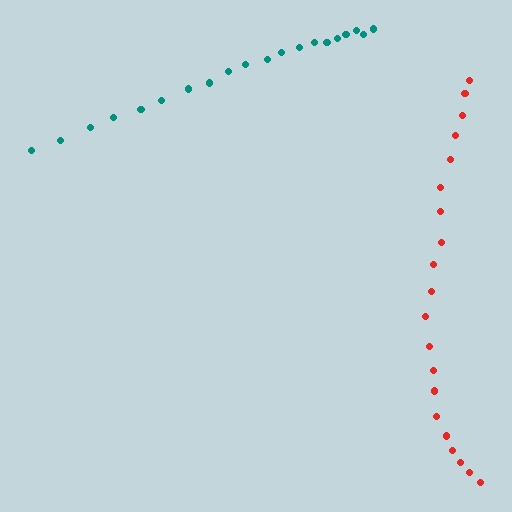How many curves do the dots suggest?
There are 2 distinct paths.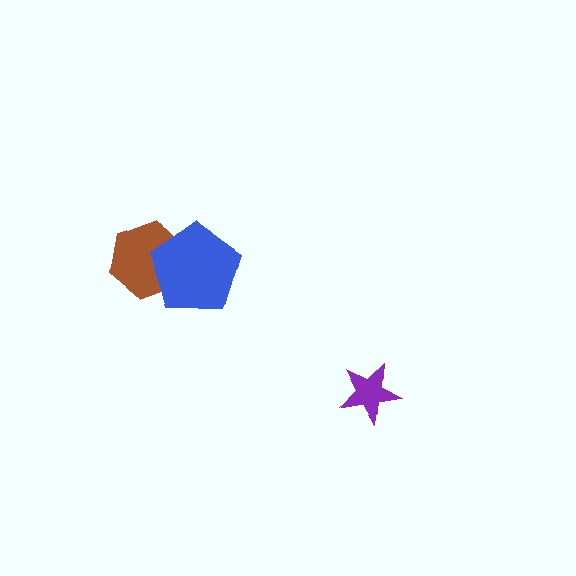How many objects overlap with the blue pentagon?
1 object overlaps with the blue pentagon.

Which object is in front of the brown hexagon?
The blue pentagon is in front of the brown hexagon.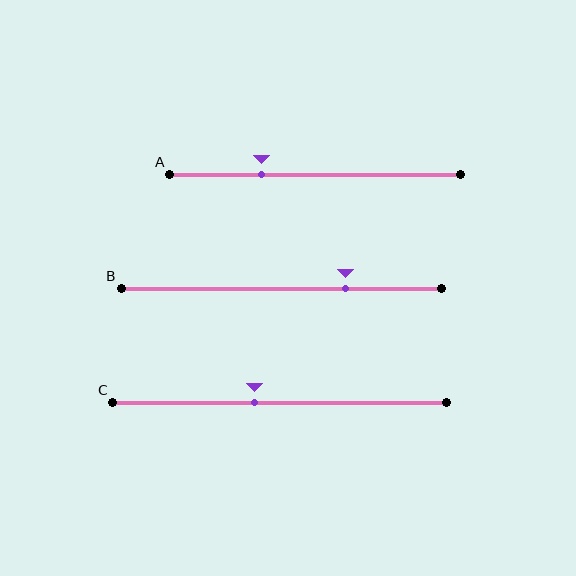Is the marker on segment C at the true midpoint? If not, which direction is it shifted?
No, the marker on segment C is shifted to the left by about 8% of the segment length.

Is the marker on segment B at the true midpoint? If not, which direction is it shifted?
No, the marker on segment B is shifted to the right by about 20% of the segment length.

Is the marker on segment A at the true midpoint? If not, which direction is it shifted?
No, the marker on segment A is shifted to the left by about 19% of the segment length.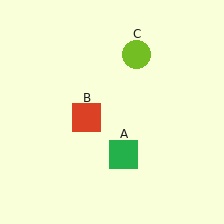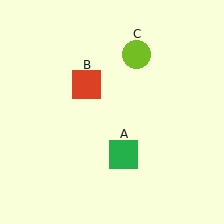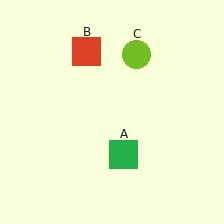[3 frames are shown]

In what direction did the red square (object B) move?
The red square (object B) moved up.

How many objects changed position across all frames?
1 object changed position: red square (object B).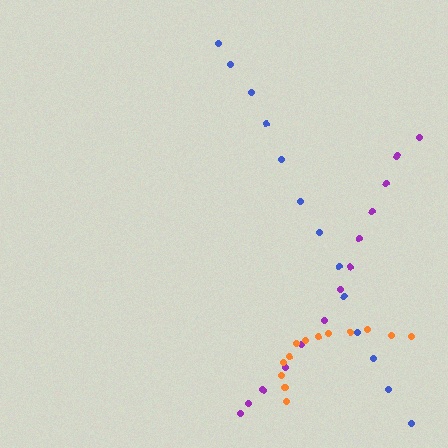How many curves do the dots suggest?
There are 3 distinct paths.